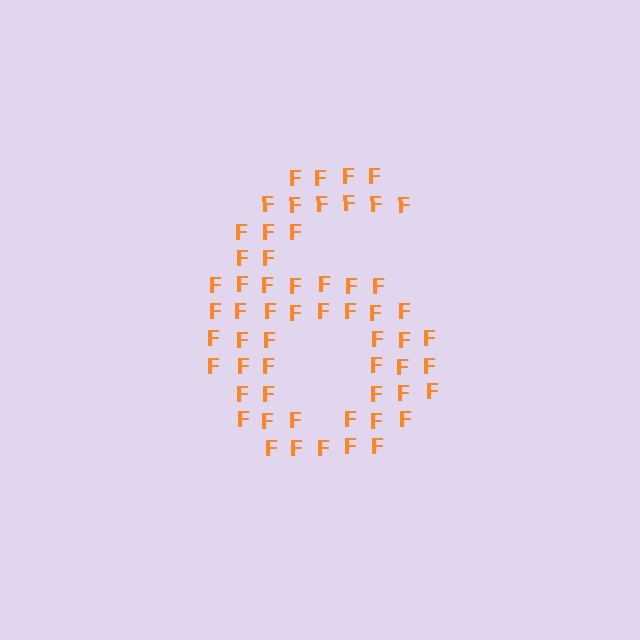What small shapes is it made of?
It is made of small letter F's.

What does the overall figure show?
The overall figure shows the digit 6.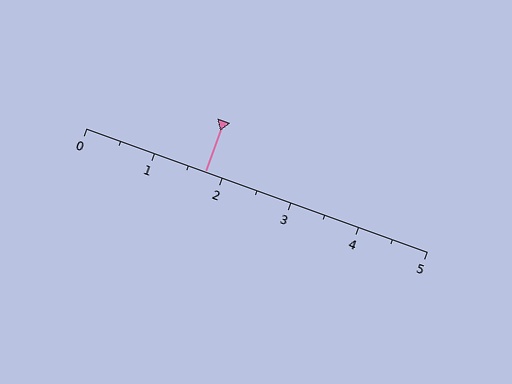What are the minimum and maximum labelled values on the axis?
The axis runs from 0 to 5.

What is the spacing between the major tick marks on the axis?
The major ticks are spaced 1 apart.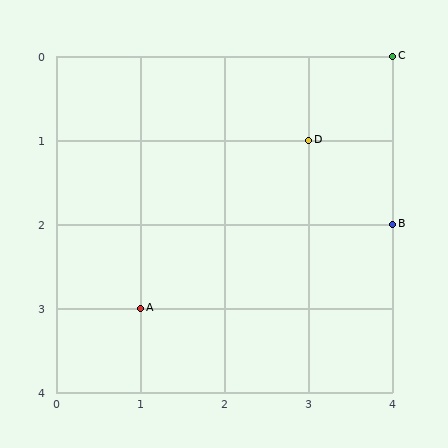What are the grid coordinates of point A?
Point A is at grid coordinates (1, 3).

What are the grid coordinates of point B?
Point B is at grid coordinates (4, 2).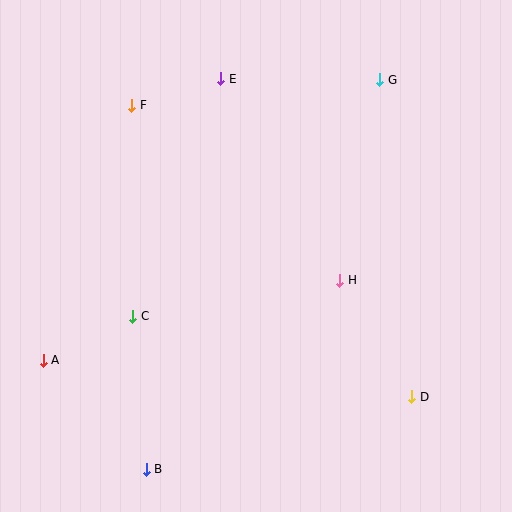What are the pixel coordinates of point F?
Point F is at (132, 105).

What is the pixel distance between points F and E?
The distance between F and E is 93 pixels.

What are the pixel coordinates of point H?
Point H is at (340, 280).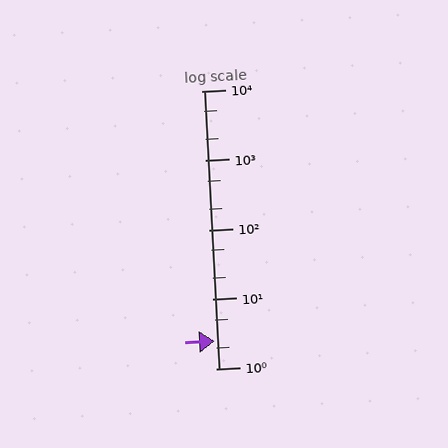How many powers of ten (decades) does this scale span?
The scale spans 4 decades, from 1 to 10000.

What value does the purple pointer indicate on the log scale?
The pointer indicates approximately 2.5.